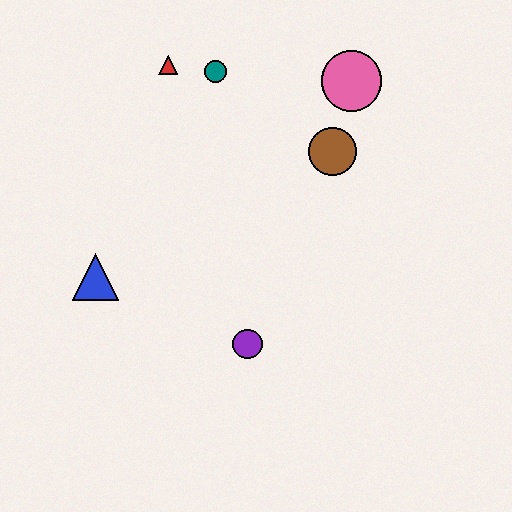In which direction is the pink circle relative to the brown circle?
The pink circle is above the brown circle.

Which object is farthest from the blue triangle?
The pink circle is farthest from the blue triangle.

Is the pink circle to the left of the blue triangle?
No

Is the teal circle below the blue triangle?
No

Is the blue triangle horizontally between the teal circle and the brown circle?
No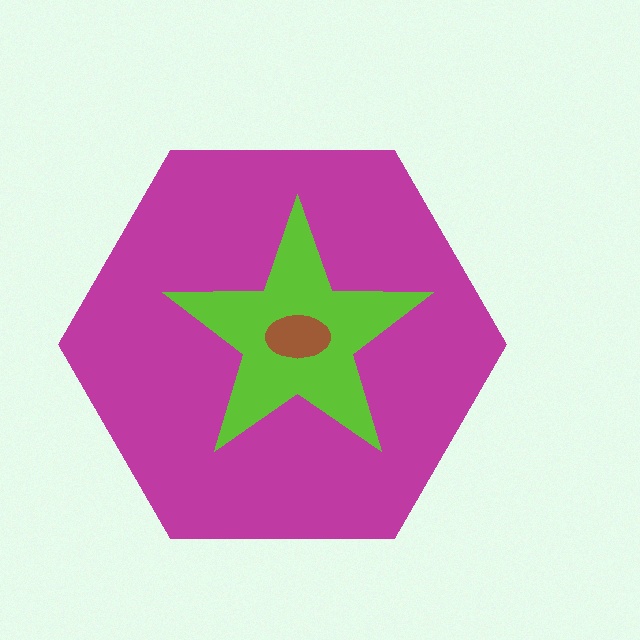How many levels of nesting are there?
3.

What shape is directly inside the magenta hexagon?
The lime star.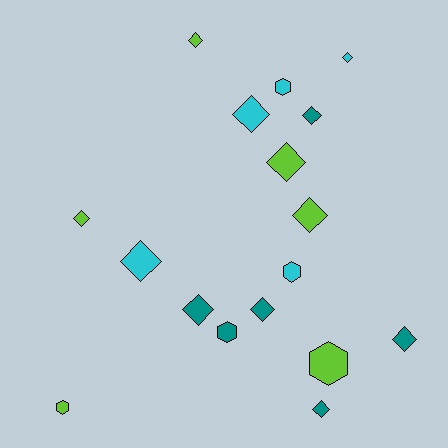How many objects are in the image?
There are 17 objects.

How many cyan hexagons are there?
There are 2 cyan hexagons.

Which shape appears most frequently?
Diamond, with 12 objects.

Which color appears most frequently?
Teal, with 6 objects.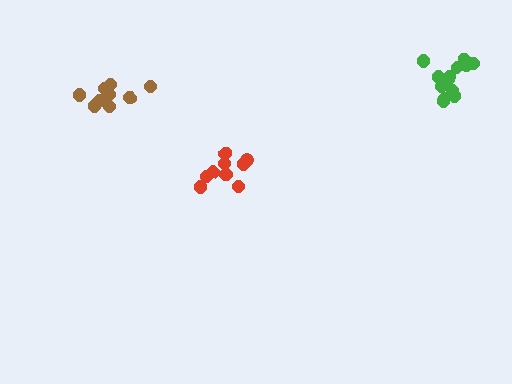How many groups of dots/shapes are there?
There are 3 groups.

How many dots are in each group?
Group 1: 13 dots, Group 2: 9 dots, Group 3: 9 dots (31 total).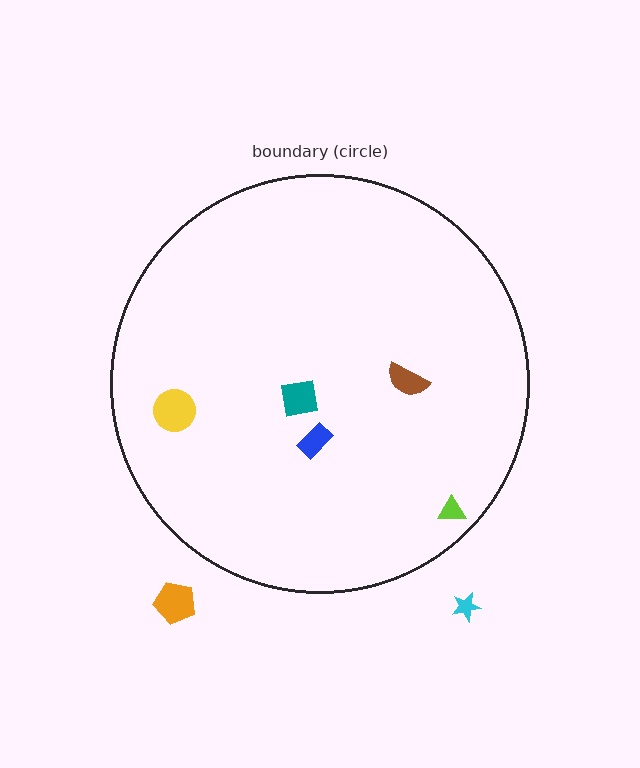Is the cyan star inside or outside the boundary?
Outside.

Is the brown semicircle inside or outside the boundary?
Inside.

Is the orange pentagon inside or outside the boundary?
Outside.